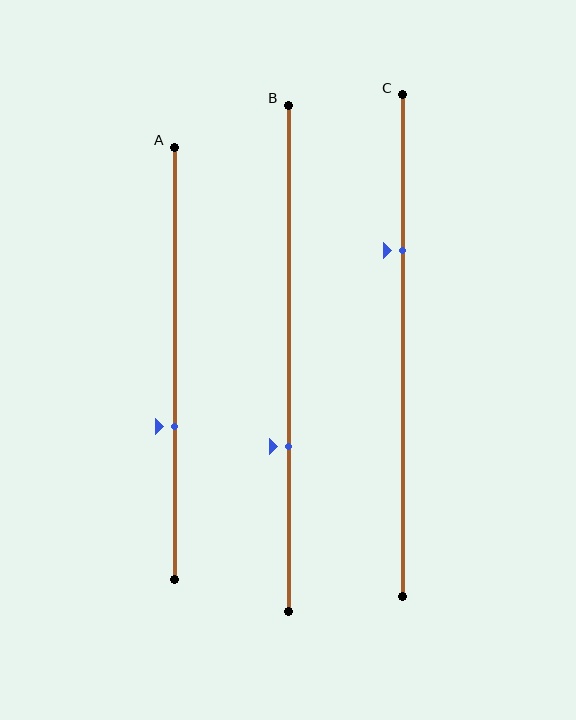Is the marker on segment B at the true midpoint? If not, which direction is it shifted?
No, the marker on segment B is shifted downward by about 17% of the segment length.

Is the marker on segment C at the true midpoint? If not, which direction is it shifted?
No, the marker on segment C is shifted upward by about 19% of the segment length.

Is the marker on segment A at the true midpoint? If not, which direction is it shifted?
No, the marker on segment A is shifted downward by about 15% of the segment length.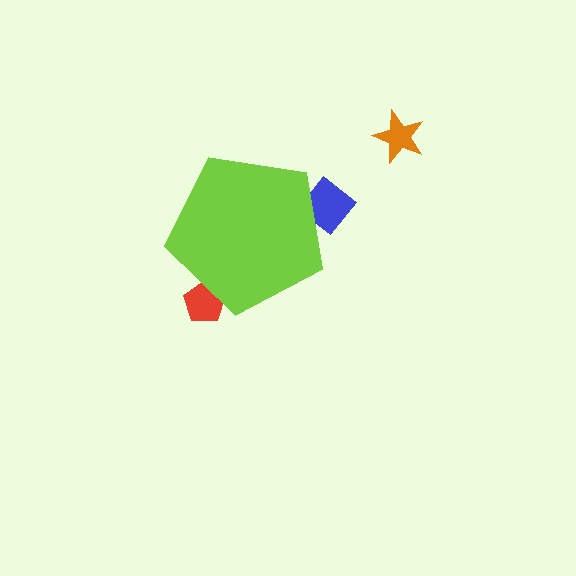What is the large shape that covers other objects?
A lime pentagon.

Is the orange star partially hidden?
No, the orange star is fully visible.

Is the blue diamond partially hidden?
Yes, the blue diamond is partially hidden behind the lime pentagon.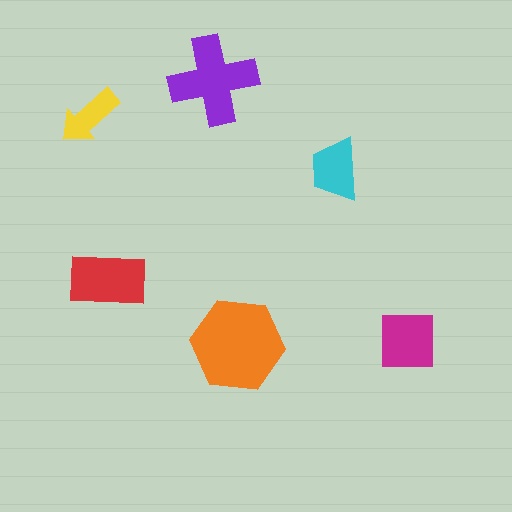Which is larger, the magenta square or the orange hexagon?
The orange hexagon.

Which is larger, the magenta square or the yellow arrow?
The magenta square.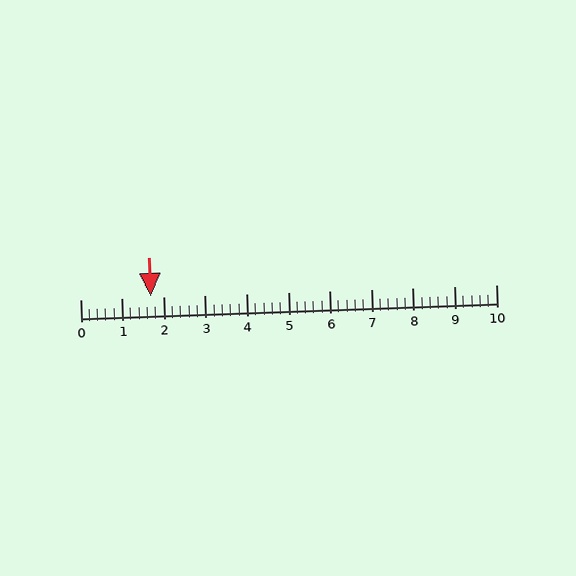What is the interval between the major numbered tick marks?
The major tick marks are spaced 1 units apart.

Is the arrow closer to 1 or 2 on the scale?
The arrow is closer to 2.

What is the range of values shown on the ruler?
The ruler shows values from 0 to 10.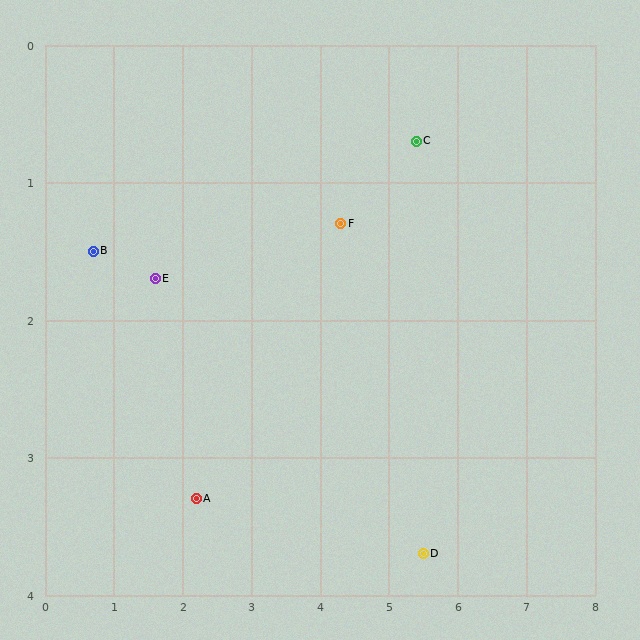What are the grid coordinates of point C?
Point C is at approximately (5.4, 0.7).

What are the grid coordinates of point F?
Point F is at approximately (4.3, 1.3).